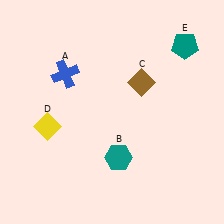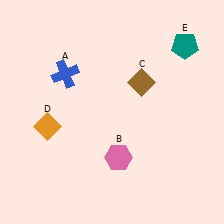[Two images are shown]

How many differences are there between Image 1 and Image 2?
There are 2 differences between the two images.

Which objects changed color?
B changed from teal to pink. D changed from yellow to orange.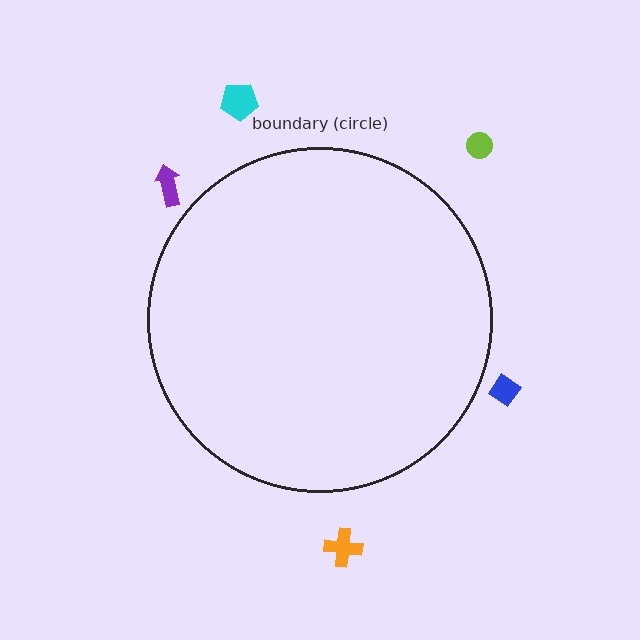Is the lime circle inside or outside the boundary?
Outside.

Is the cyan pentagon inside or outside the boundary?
Outside.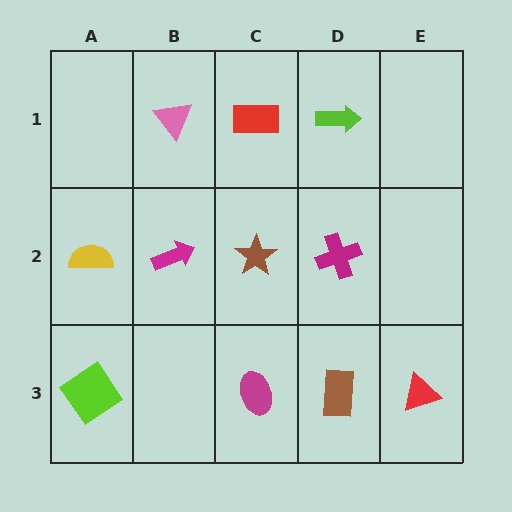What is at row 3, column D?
A brown rectangle.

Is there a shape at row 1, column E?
No, that cell is empty.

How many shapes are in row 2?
4 shapes.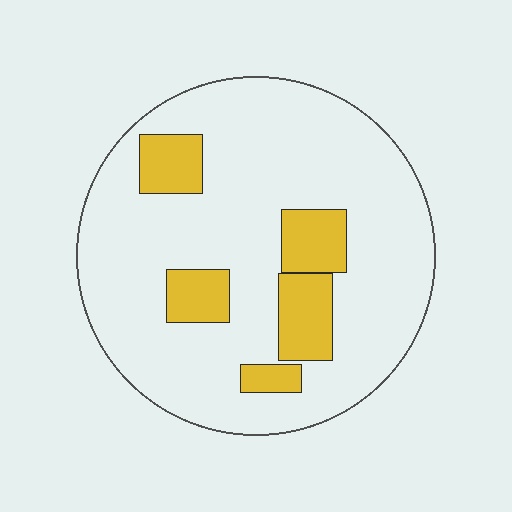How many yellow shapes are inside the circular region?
5.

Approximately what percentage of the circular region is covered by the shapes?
Approximately 20%.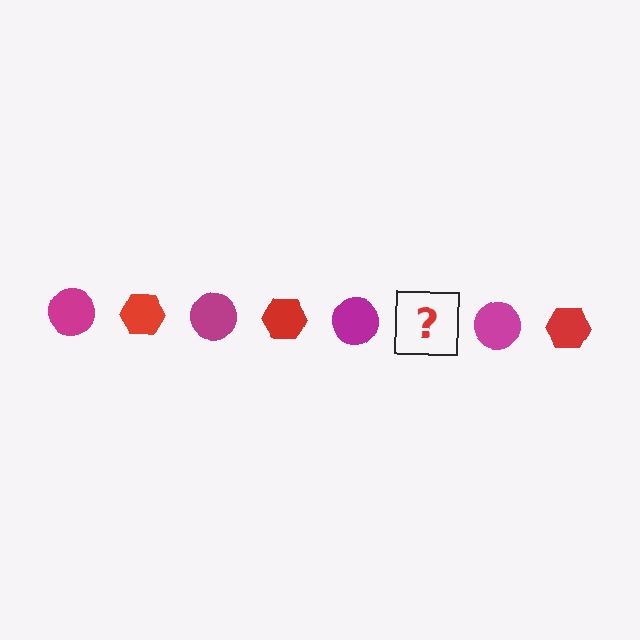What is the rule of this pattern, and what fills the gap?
The rule is that the pattern alternates between magenta circle and red hexagon. The gap should be filled with a red hexagon.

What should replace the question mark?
The question mark should be replaced with a red hexagon.